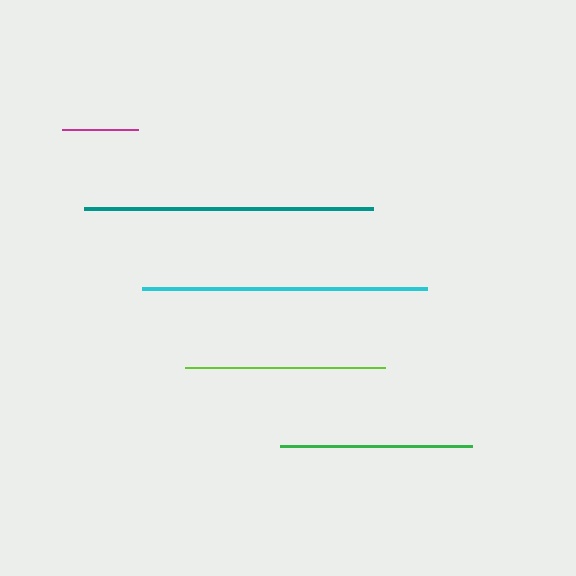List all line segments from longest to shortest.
From longest to shortest: teal, cyan, lime, green, magenta.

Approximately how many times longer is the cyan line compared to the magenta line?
The cyan line is approximately 3.7 times the length of the magenta line.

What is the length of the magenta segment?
The magenta segment is approximately 77 pixels long.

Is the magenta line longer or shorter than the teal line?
The teal line is longer than the magenta line.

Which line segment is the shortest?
The magenta line is the shortest at approximately 77 pixels.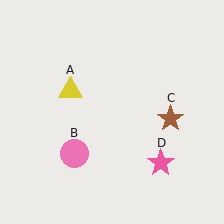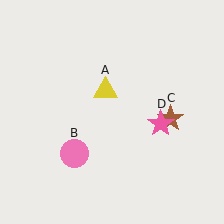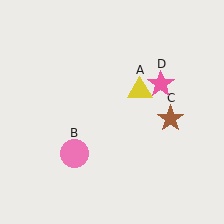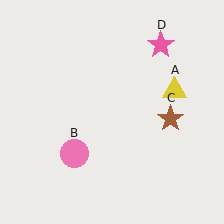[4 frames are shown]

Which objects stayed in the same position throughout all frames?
Pink circle (object B) and brown star (object C) remained stationary.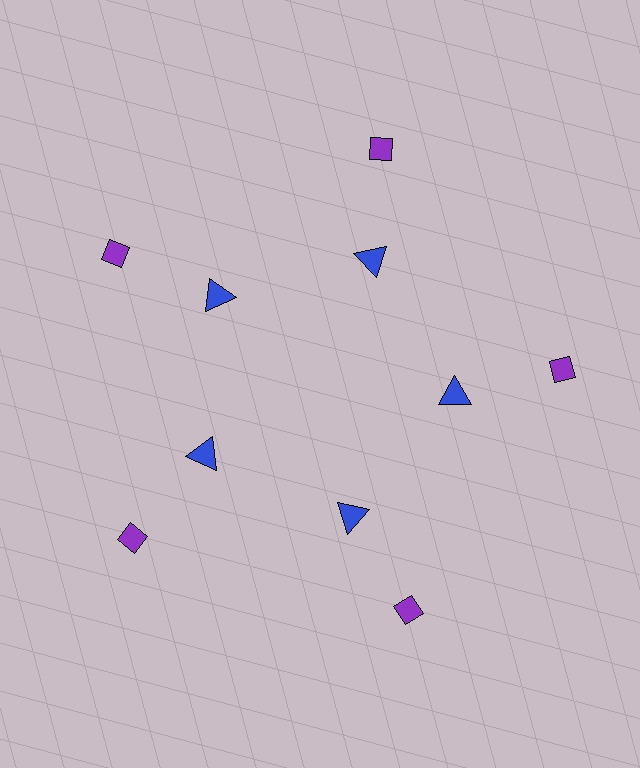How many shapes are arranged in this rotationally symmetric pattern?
There are 10 shapes, arranged in 5 groups of 2.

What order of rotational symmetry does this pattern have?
This pattern has 5-fold rotational symmetry.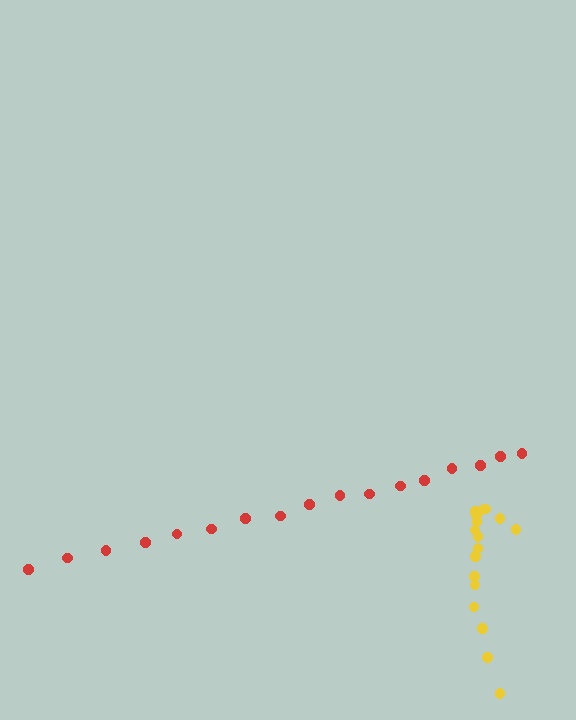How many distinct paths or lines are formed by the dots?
There are 2 distinct paths.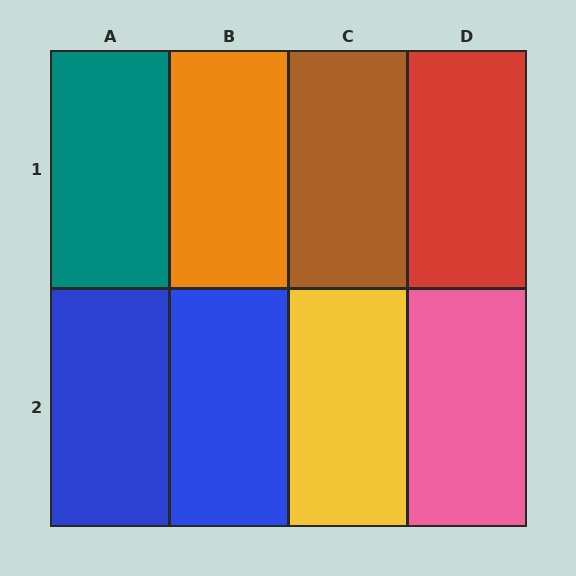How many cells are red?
1 cell is red.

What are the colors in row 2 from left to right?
Blue, blue, yellow, pink.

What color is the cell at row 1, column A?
Teal.